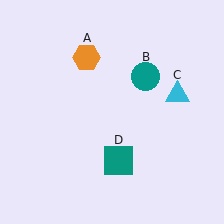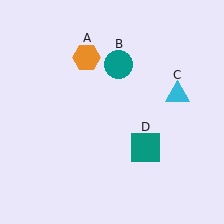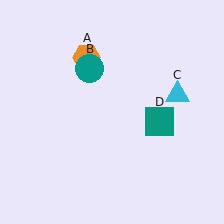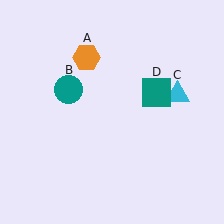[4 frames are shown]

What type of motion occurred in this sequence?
The teal circle (object B), teal square (object D) rotated counterclockwise around the center of the scene.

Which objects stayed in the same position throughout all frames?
Orange hexagon (object A) and cyan triangle (object C) remained stationary.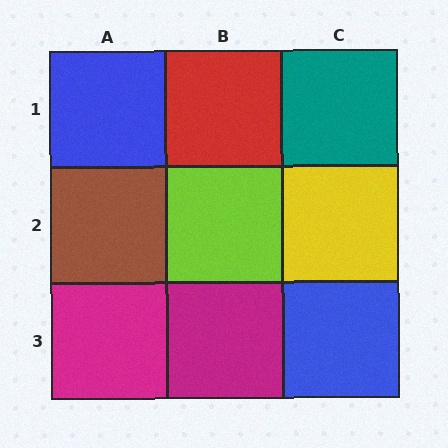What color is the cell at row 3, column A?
Magenta.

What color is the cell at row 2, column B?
Lime.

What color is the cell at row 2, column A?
Brown.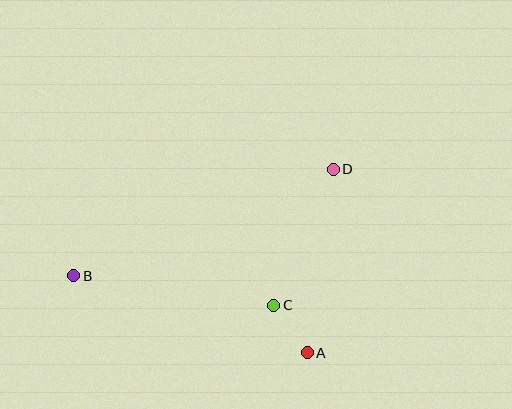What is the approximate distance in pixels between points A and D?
The distance between A and D is approximately 185 pixels.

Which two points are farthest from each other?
Points B and D are farthest from each other.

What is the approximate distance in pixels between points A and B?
The distance between A and B is approximately 246 pixels.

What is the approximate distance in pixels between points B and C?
The distance between B and C is approximately 202 pixels.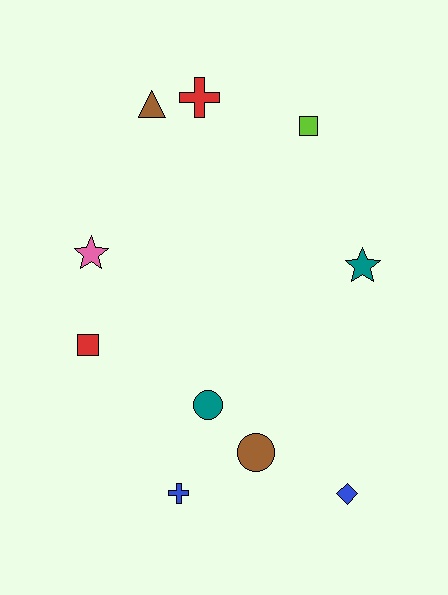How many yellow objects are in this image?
There are no yellow objects.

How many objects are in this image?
There are 10 objects.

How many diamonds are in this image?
There is 1 diamond.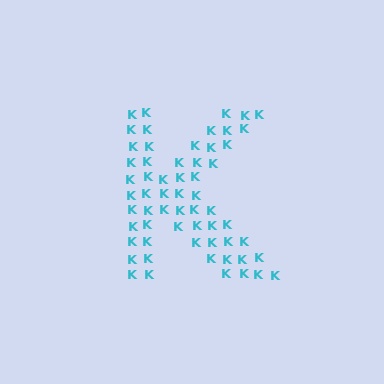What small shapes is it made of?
It is made of small letter K's.